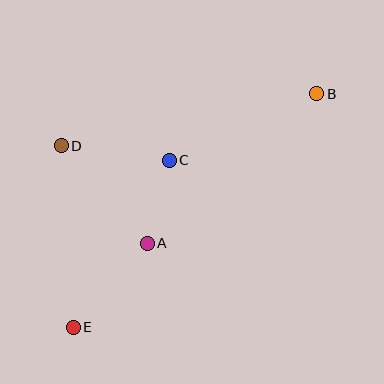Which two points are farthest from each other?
Points B and E are farthest from each other.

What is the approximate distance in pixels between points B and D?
The distance between B and D is approximately 261 pixels.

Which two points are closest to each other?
Points A and C are closest to each other.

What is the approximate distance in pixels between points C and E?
The distance between C and E is approximately 192 pixels.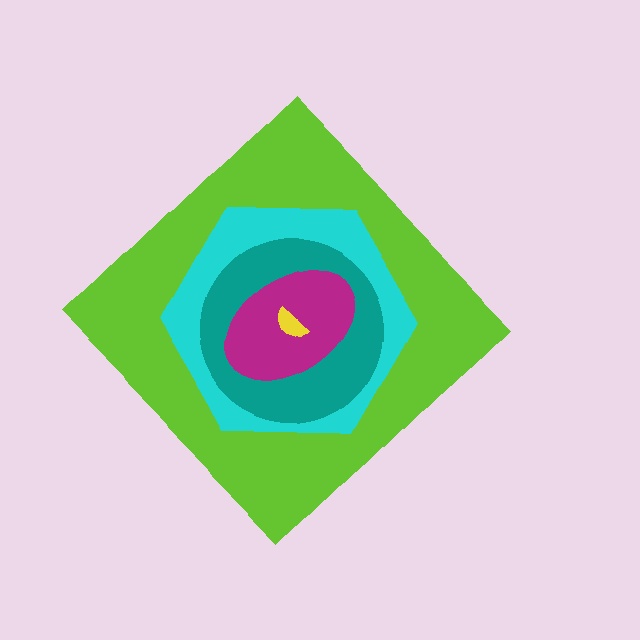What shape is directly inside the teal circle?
The magenta ellipse.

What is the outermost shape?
The lime diamond.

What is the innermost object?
The yellow semicircle.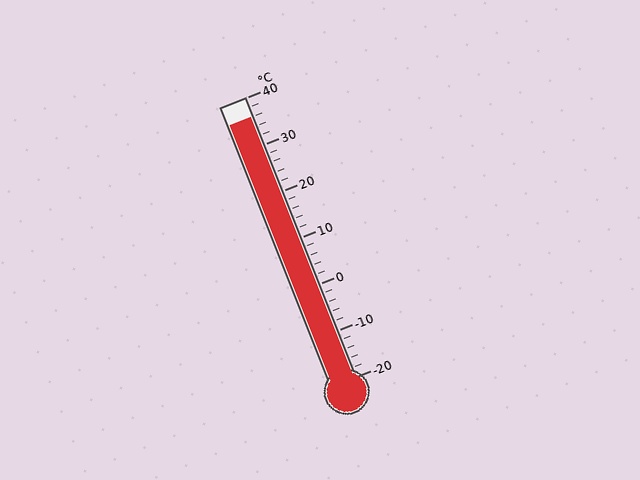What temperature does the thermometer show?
The thermometer shows approximately 36°C.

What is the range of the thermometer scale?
The thermometer scale ranges from -20°C to 40°C.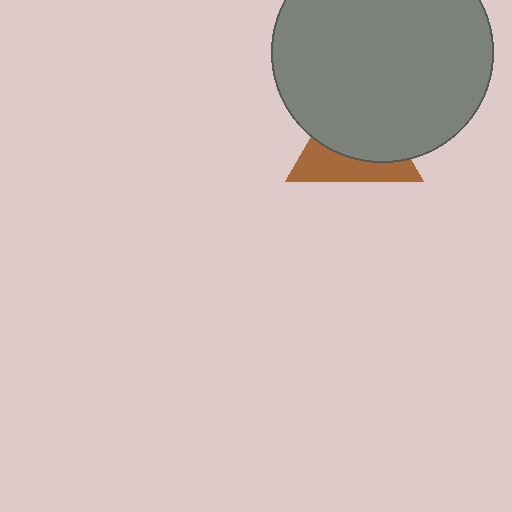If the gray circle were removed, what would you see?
You would see the complete brown triangle.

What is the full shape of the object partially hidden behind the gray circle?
The partially hidden object is a brown triangle.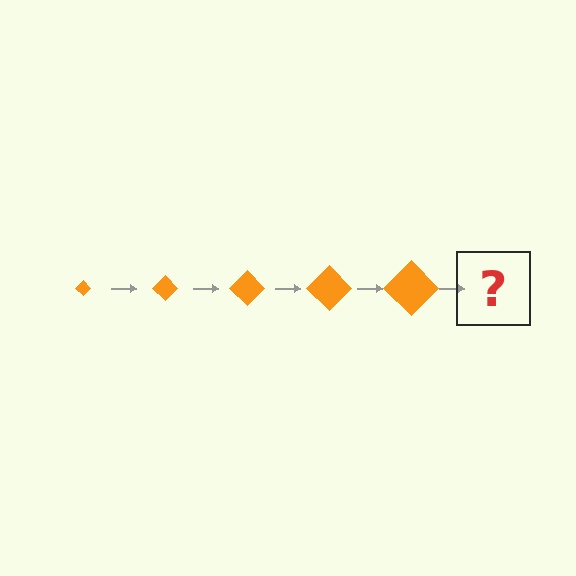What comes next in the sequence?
The next element should be an orange diamond, larger than the previous one.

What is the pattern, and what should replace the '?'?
The pattern is that the diamond gets progressively larger each step. The '?' should be an orange diamond, larger than the previous one.